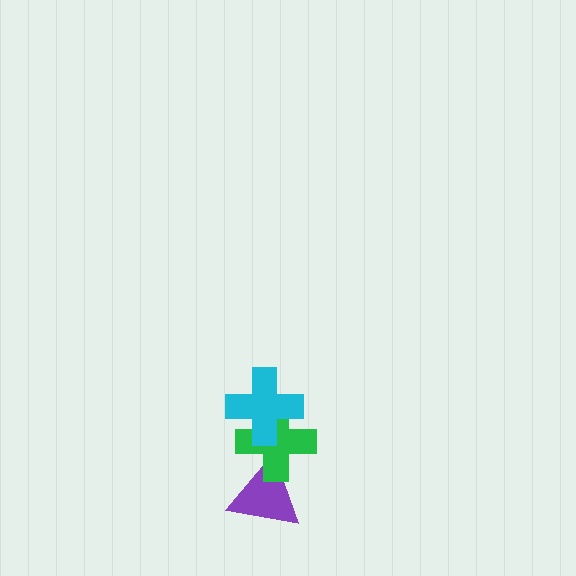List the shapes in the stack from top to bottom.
From top to bottom: the cyan cross, the green cross, the purple triangle.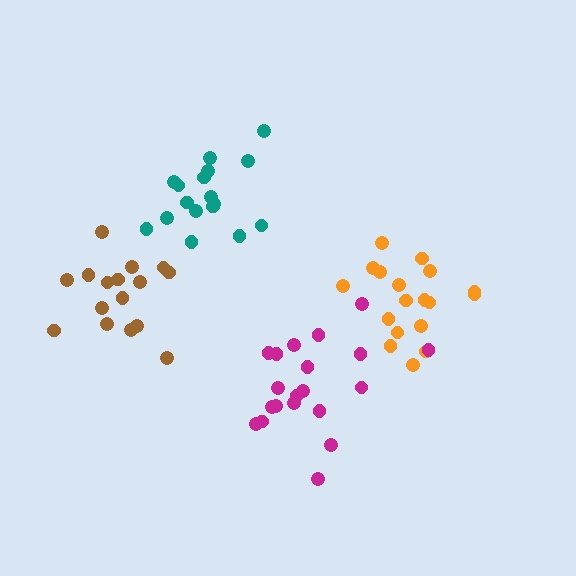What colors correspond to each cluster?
The clusters are colored: teal, orange, brown, magenta.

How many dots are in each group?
Group 1: 17 dots, Group 2: 18 dots, Group 3: 16 dots, Group 4: 20 dots (71 total).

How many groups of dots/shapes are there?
There are 4 groups.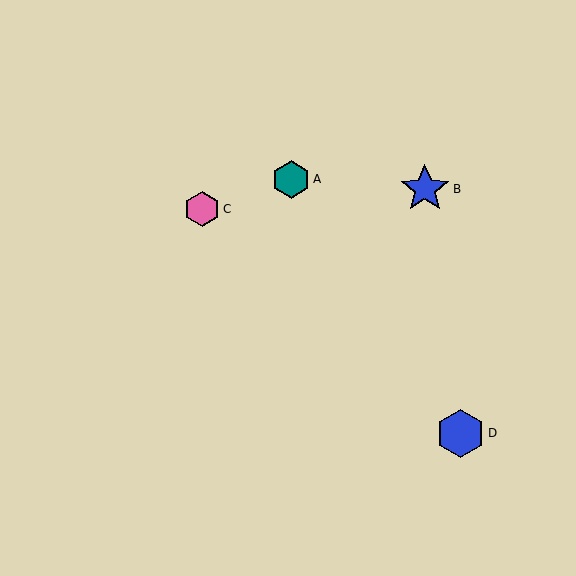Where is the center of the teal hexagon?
The center of the teal hexagon is at (291, 179).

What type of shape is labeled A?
Shape A is a teal hexagon.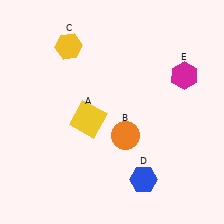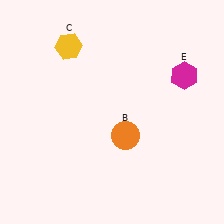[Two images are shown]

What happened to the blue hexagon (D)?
The blue hexagon (D) was removed in Image 2. It was in the bottom-right area of Image 1.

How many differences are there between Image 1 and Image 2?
There are 2 differences between the two images.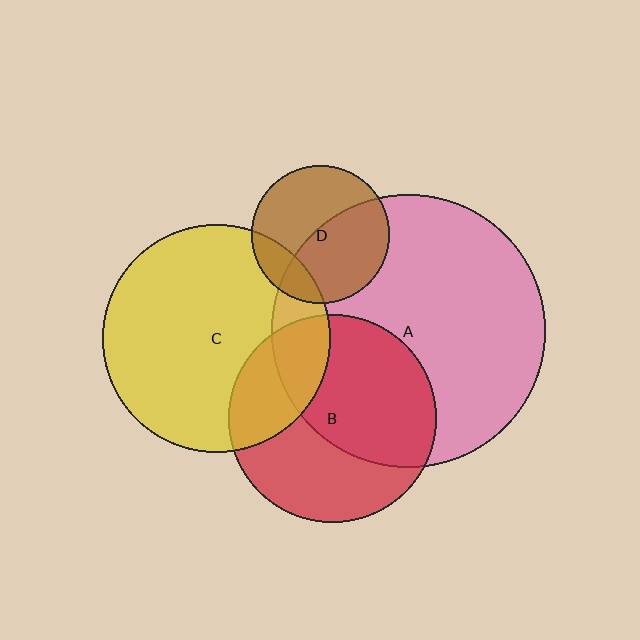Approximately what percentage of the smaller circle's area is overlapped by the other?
Approximately 15%.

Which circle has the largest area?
Circle A (pink).